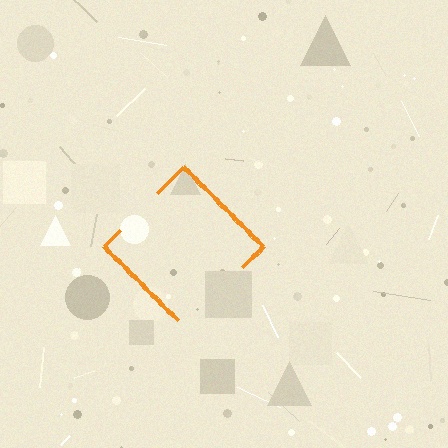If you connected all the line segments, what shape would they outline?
They would outline a diamond.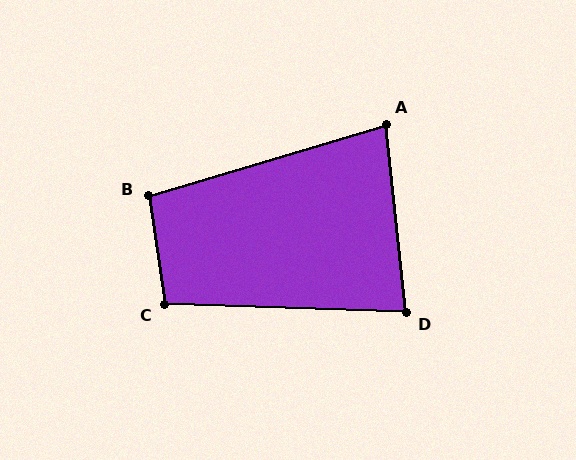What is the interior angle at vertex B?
Approximately 98 degrees (obtuse).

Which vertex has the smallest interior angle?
A, at approximately 80 degrees.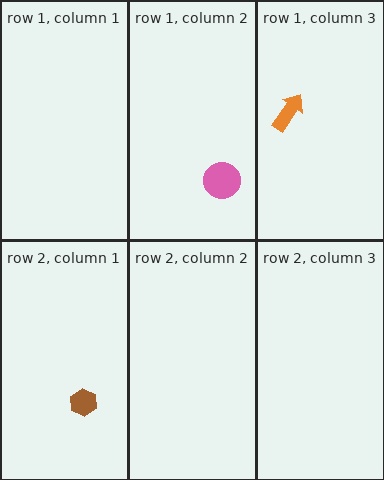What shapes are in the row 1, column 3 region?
The orange arrow.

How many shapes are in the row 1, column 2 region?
1.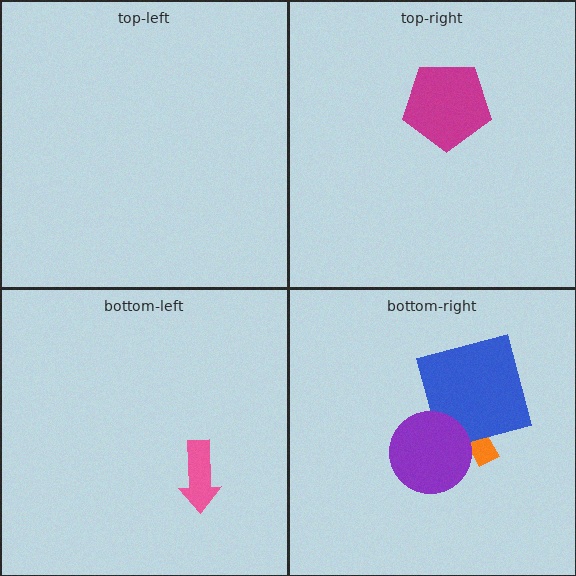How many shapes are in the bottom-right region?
3.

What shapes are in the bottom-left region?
The pink arrow.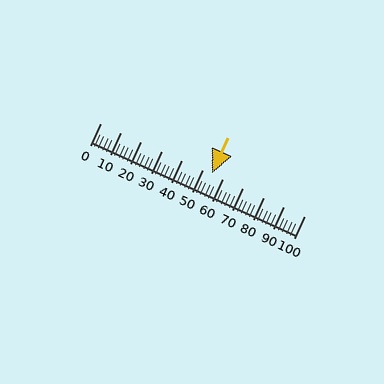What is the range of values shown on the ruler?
The ruler shows values from 0 to 100.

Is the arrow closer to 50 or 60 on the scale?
The arrow is closer to 50.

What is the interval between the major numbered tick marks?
The major tick marks are spaced 10 units apart.